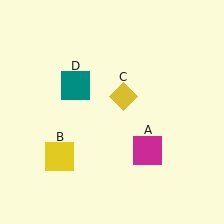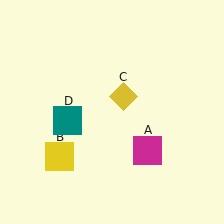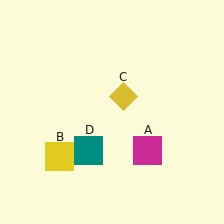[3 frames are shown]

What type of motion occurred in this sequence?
The teal square (object D) rotated counterclockwise around the center of the scene.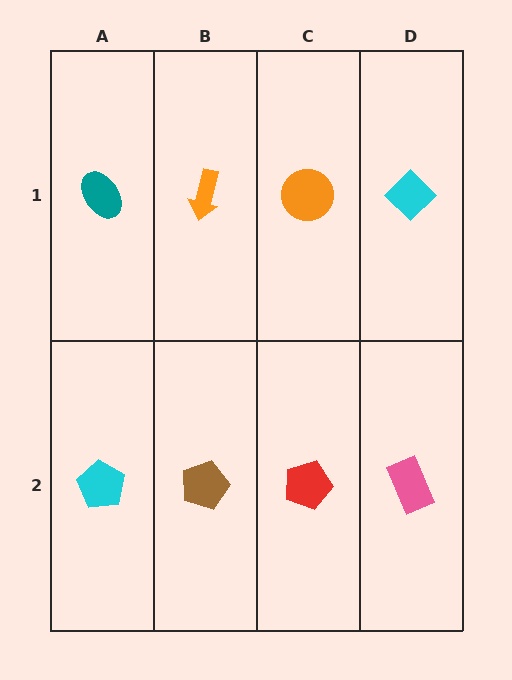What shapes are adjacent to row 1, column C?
A red pentagon (row 2, column C), an orange arrow (row 1, column B), a cyan diamond (row 1, column D).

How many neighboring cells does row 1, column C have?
3.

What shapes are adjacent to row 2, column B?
An orange arrow (row 1, column B), a cyan pentagon (row 2, column A), a red pentagon (row 2, column C).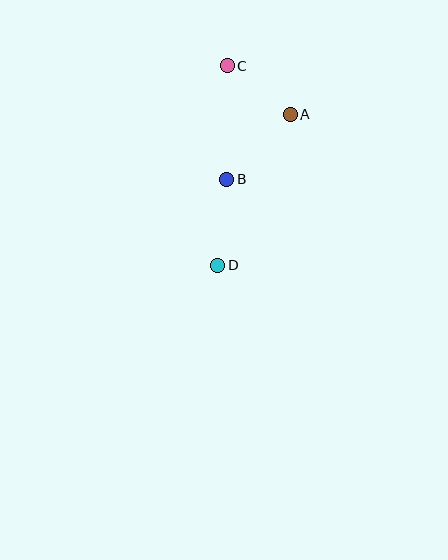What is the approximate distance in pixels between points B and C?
The distance between B and C is approximately 113 pixels.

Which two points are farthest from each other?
Points C and D are farthest from each other.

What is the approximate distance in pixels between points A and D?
The distance between A and D is approximately 168 pixels.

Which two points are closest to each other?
Points A and C are closest to each other.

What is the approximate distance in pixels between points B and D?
The distance between B and D is approximately 87 pixels.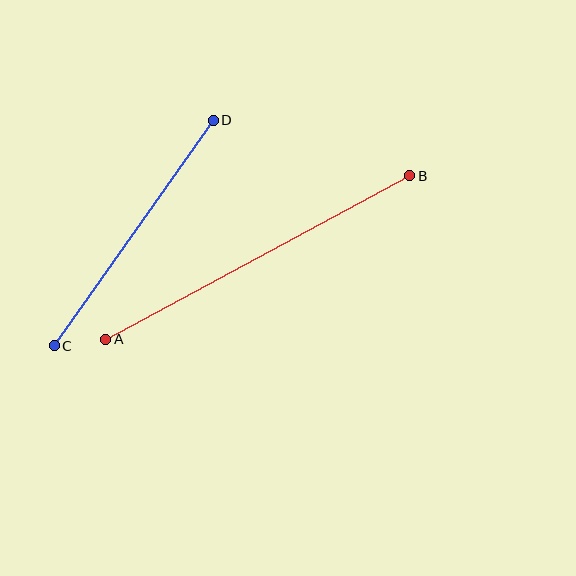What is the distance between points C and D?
The distance is approximately 276 pixels.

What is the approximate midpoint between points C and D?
The midpoint is at approximately (134, 233) pixels.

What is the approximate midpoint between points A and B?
The midpoint is at approximately (258, 257) pixels.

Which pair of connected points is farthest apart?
Points A and B are farthest apart.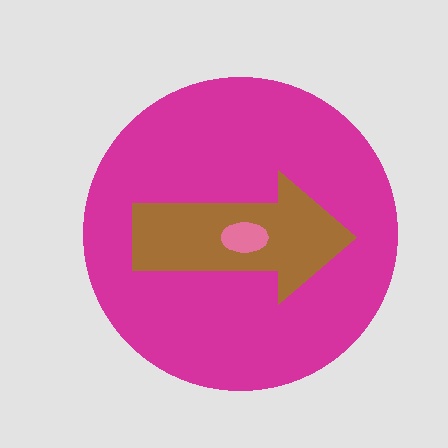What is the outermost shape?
The magenta circle.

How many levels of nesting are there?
3.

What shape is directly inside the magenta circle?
The brown arrow.